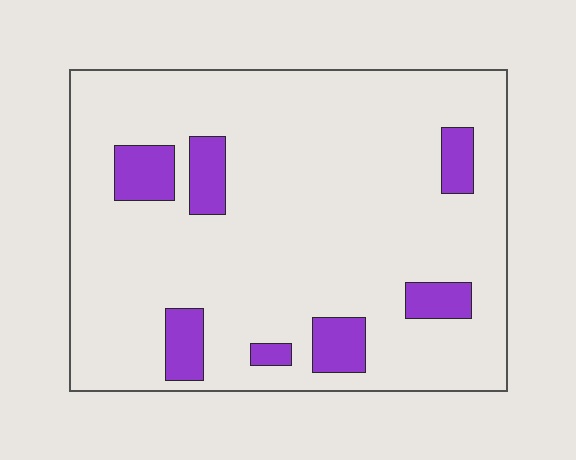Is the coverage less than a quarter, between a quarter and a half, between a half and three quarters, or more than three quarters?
Less than a quarter.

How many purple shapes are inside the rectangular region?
7.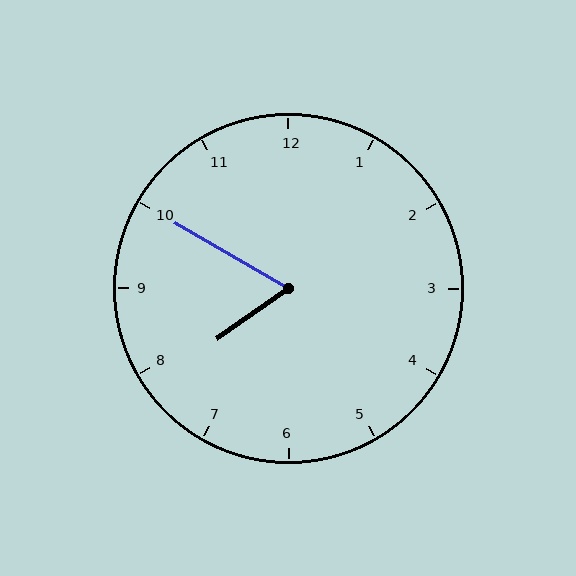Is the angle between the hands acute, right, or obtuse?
It is acute.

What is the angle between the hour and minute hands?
Approximately 65 degrees.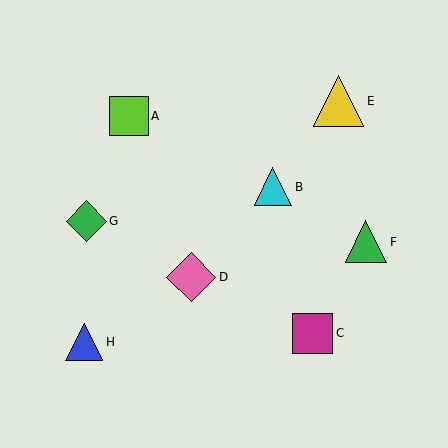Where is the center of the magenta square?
The center of the magenta square is at (313, 333).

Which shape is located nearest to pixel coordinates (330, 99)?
The yellow triangle (labeled E) at (338, 101) is nearest to that location.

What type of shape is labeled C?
Shape C is a magenta square.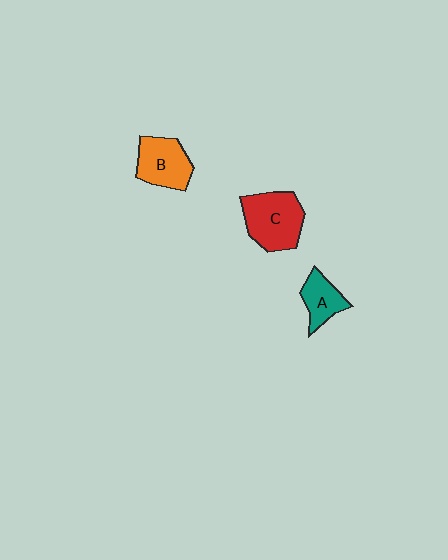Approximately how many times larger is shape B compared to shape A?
Approximately 1.4 times.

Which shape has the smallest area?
Shape A (teal).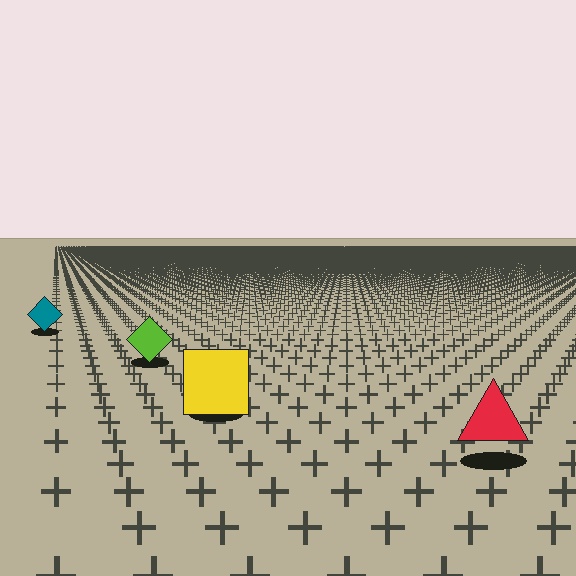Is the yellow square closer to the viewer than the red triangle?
No. The red triangle is closer — you can tell from the texture gradient: the ground texture is coarser near it.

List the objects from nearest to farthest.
From nearest to farthest: the red triangle, the yellow square, the lime diamond, the teal diamond.